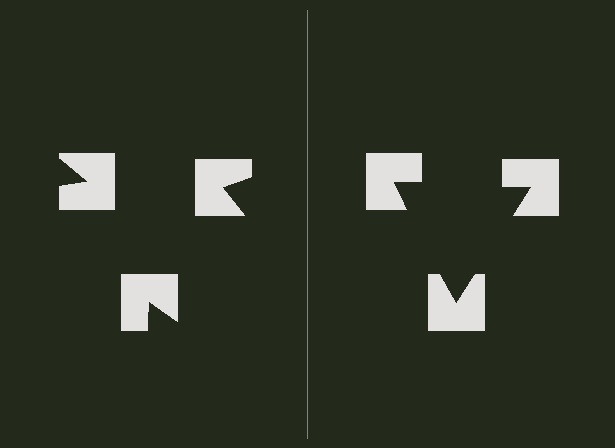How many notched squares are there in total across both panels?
6 — 3 on each side.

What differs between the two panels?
The notched squares are positioned identically on both sides; only the wedge orientations differ. On the right they align to a triangle; on the left they are misaligned.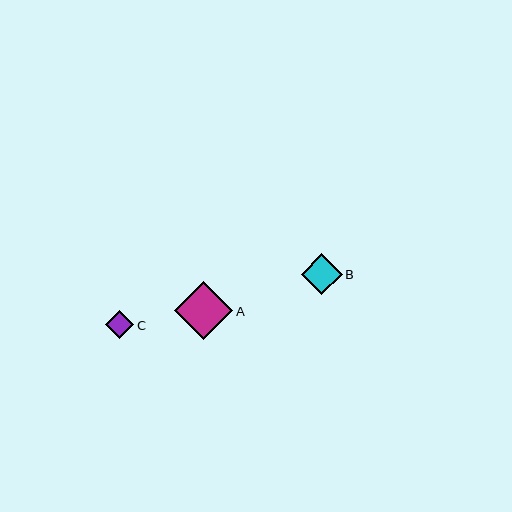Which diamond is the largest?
Diamond A is the largest with a size of approximately 58 pixels.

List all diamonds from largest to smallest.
From largest to smallest: A, B, C.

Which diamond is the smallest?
Diamond C is the smallest with a size of approximately 28 pixels.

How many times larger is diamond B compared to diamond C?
Diamond B is approximately 1.5 times the size of diamond C.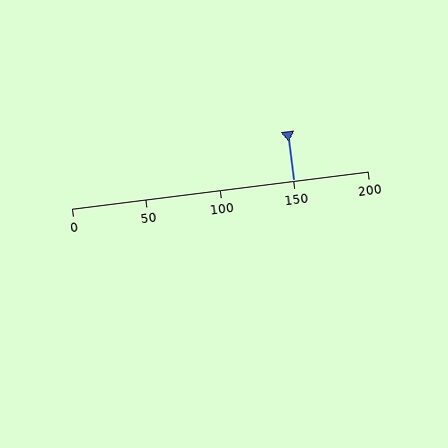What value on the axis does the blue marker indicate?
The marker indicates approximately 150.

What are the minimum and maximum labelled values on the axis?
The axis runs from 0 to 200.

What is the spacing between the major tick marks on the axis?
The major ticks are spaced 50 apart.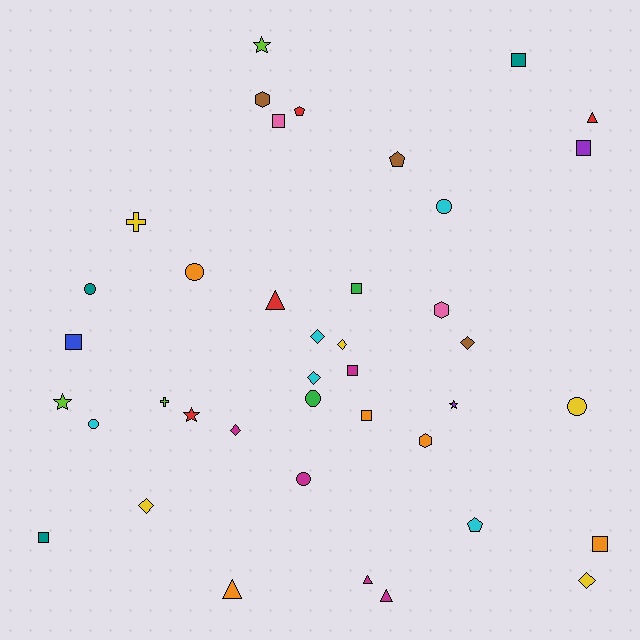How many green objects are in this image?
There are 2 green objects.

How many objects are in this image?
There are 40 objects.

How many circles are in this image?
There are 7 circles.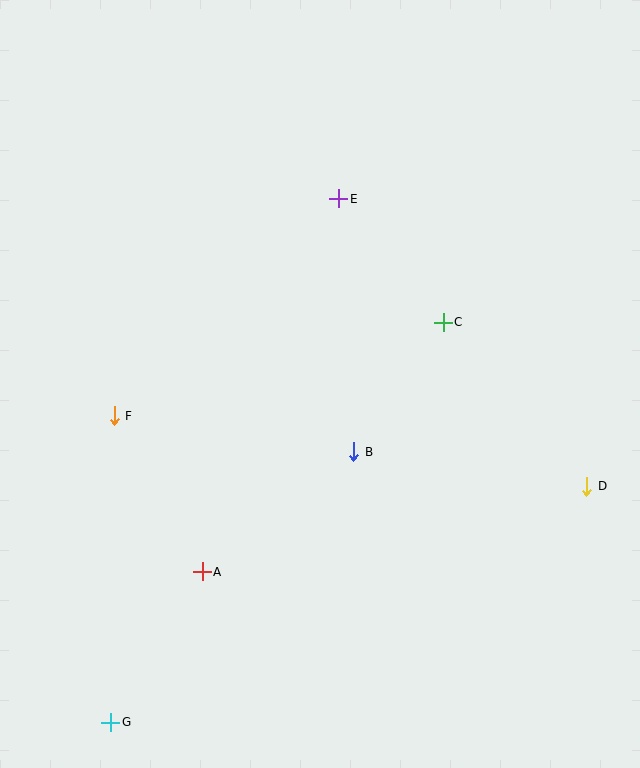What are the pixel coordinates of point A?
Point A is at (202, 572).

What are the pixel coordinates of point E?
Point E is at (339, 199).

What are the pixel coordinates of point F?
Point F is at (114, 416).